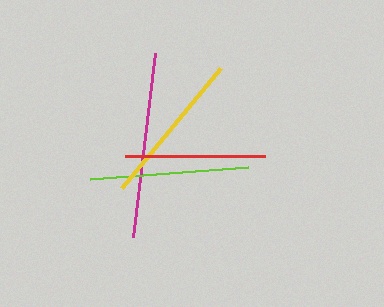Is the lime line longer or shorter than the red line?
The lime line is longer than the red line.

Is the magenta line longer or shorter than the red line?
The magenta line is longer than the red line.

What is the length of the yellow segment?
The yellow segment is approximately 156 pixels long.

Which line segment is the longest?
The magenta line is the longest at approximately 185 pixels.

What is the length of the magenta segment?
The magenta segment is approximately 185 pixels long.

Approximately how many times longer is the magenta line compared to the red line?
The magenta line is approximately 1.3 times the length of the red line.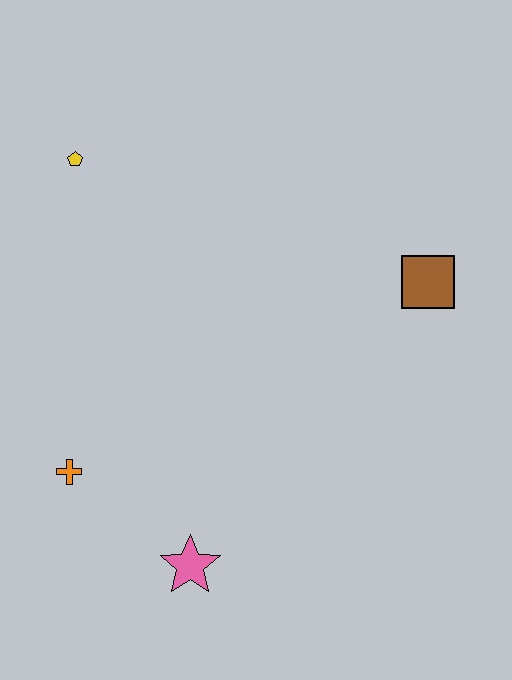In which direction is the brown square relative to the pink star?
The brown square is above the pink star.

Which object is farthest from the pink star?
The yellow pentagon is farthest from the pink star.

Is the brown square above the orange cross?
Yes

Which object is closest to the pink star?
The orange cross is closest to the pink star.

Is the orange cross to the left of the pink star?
Yes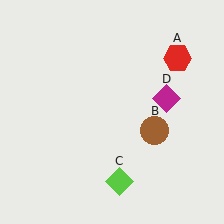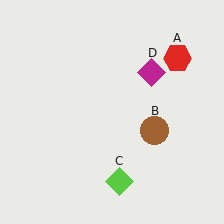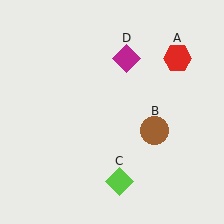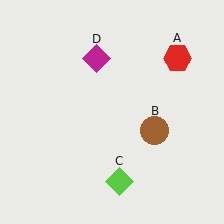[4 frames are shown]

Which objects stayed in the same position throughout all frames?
Red hexagon (object A) and brown circle (object B) and lime diamond (object C) remained stationary.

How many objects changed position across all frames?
1 object changed position: magenta diamond (object D).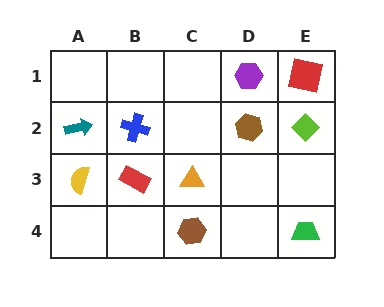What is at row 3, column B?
A red rectangle.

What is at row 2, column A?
A teal arrow.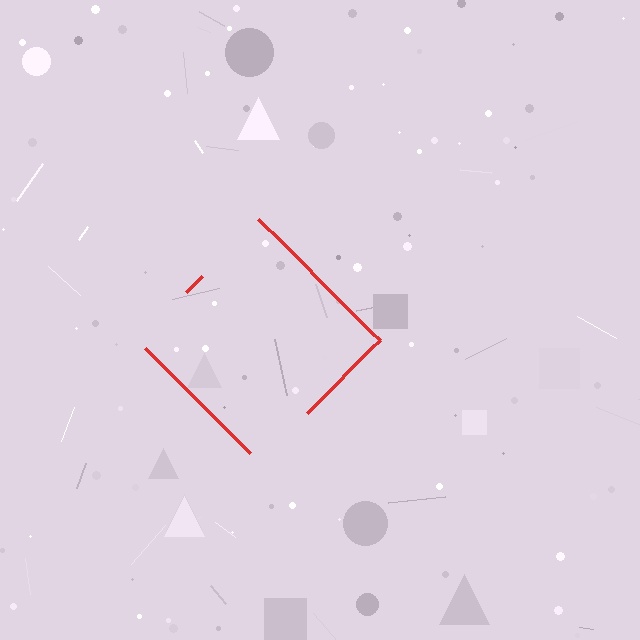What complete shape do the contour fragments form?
The contour fragments form a diamond.